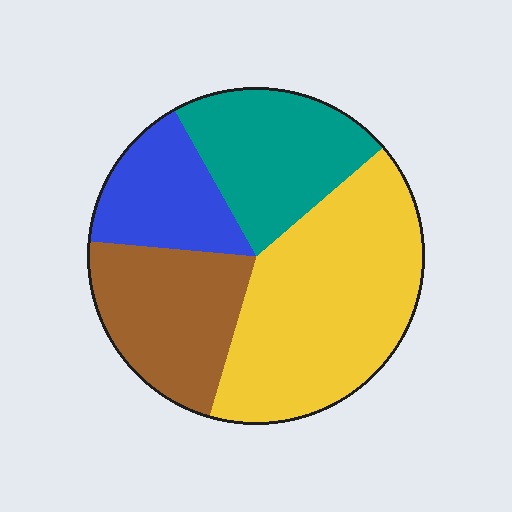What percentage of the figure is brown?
Brown covers 22% of the figure.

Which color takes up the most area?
Yellow, at roughly 40%.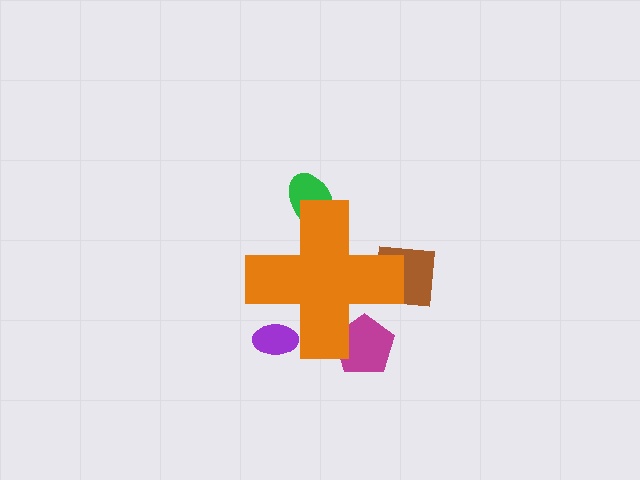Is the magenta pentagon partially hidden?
Yes, the magenta pentagon is partially hidden behind the orange cross.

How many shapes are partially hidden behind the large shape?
4 shapes are partially hidden.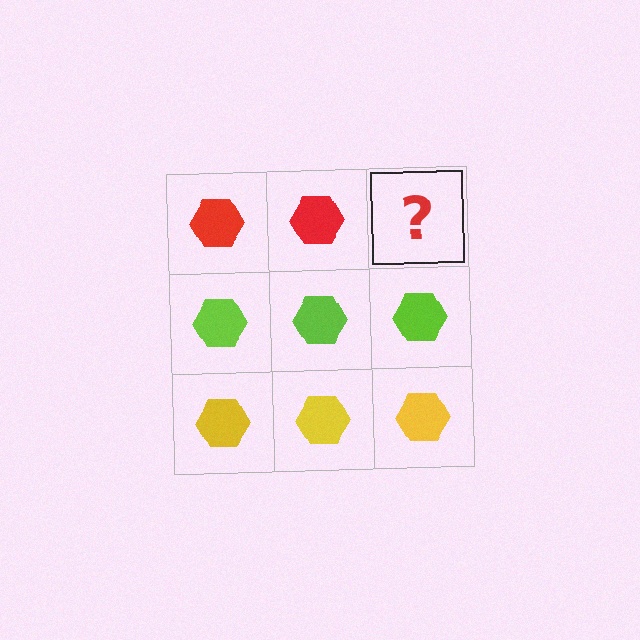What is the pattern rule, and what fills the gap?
The rule is that each row has a consistent color. The gap should be filled with a red hexagon.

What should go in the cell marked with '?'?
The missing cell should contain a red hexagon.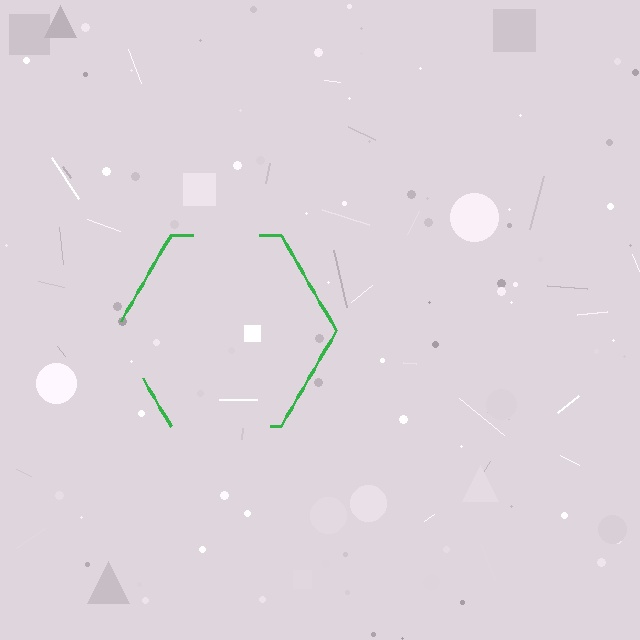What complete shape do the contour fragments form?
The contour fragments form a hexagon.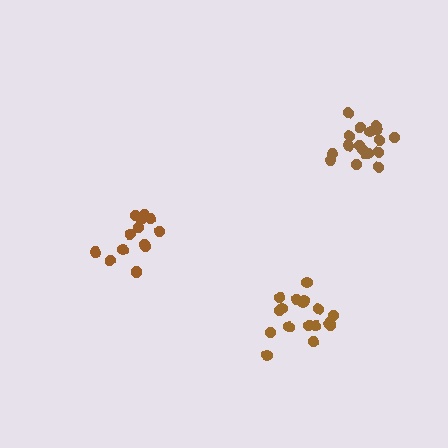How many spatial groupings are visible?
There are 3 spatial groupings.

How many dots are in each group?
Group 1: 14 dots, Group 2: 17 dots, Group 3: 18 dots (49 total).